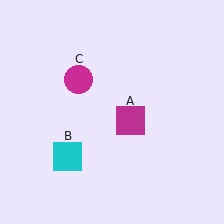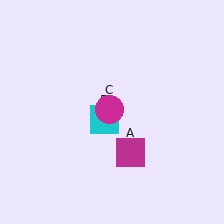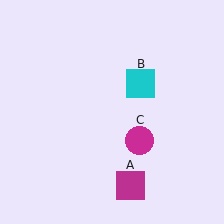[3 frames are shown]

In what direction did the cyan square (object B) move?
The cyan square (object B) moved up and to the right.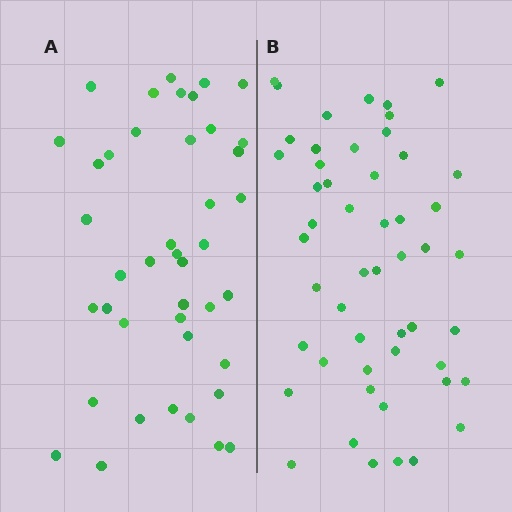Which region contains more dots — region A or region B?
Region B (the right region) has more dots.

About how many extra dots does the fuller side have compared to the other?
Region B has roughly 8 or so more dots than region A.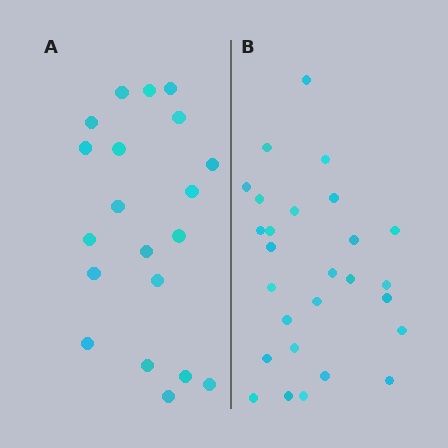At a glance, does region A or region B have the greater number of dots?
Region B (the right region) has more dots.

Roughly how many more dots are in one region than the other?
Region B has roughly 8 or so more dots than region A.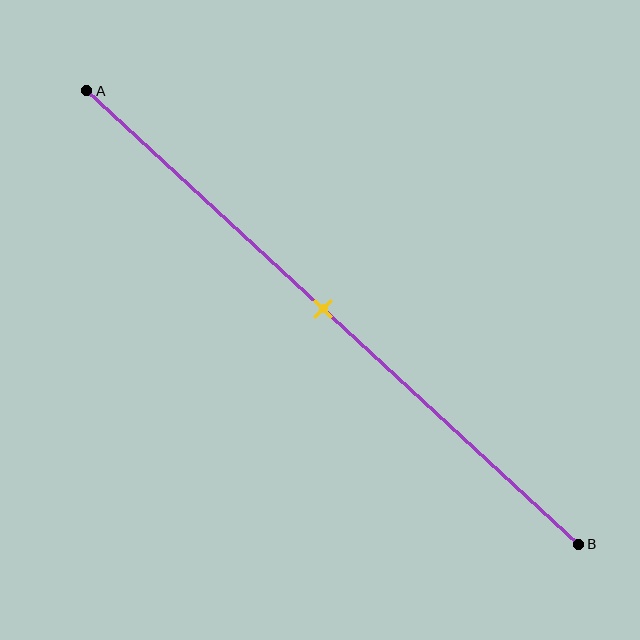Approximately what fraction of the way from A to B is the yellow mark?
The yellow mark is approximately 50% of the way from A to B.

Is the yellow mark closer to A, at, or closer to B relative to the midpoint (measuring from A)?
The yellow mark is approximately at the midpoint of segment AB.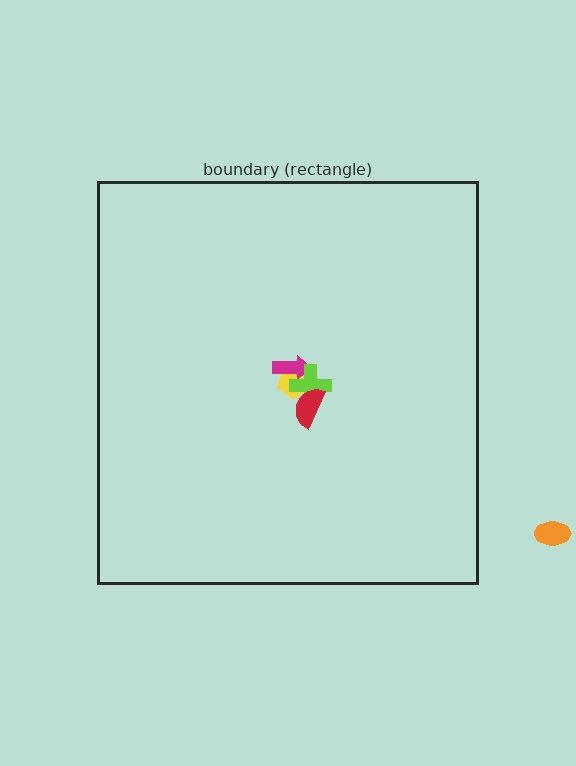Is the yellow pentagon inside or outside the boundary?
Inside.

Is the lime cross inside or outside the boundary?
Inside.